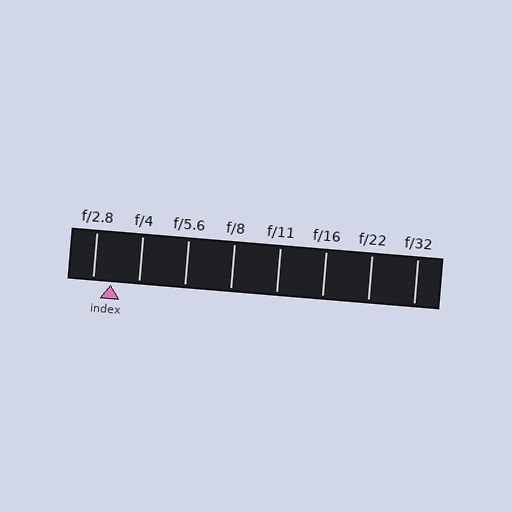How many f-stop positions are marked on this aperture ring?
There are 8 f-stop positions marked.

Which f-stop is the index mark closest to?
The index mark is closest to f/2.8.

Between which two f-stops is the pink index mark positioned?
The index mark is between f/2.8 and f/4.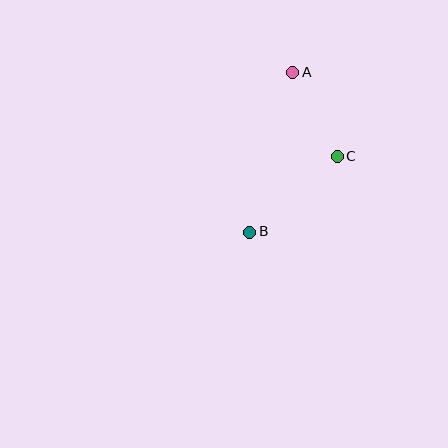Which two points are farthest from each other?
Points A and B are farthest from each other.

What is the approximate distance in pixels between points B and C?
The distance between B and C is approximately 115 pixels.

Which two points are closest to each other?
Points A and C are closest to each other.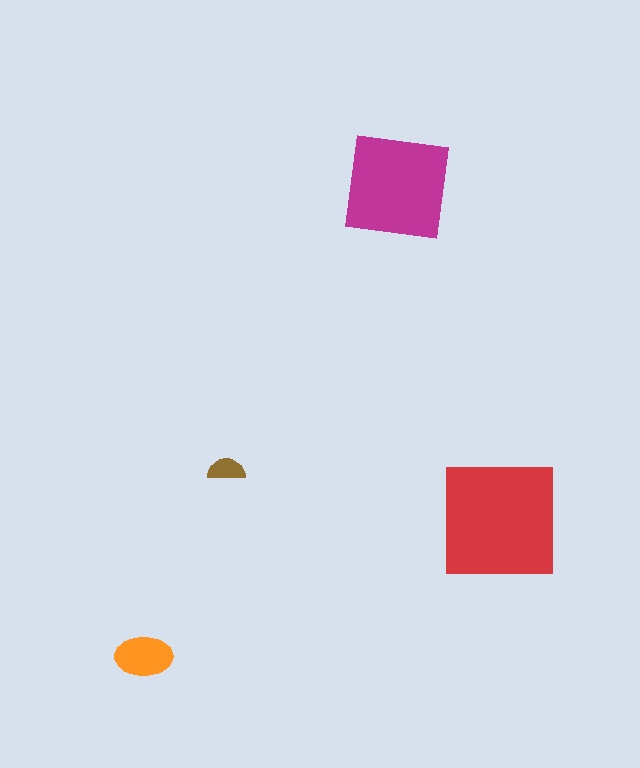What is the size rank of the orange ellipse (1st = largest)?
3rd.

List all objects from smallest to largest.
The brown semicircle, the orange ellipse, the magenta square, the red square.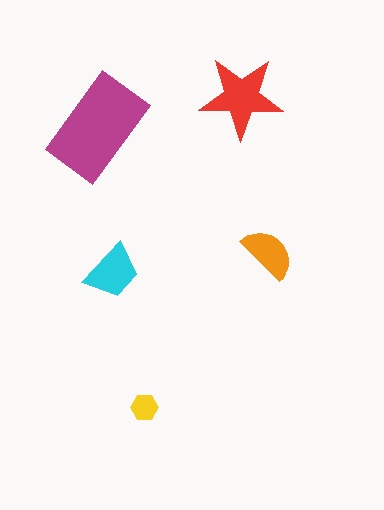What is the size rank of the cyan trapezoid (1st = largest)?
3rd.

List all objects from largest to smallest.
The magenta rectangle, the red star, the cyan trapezoid, the orange semicircle, the yellow hexagon.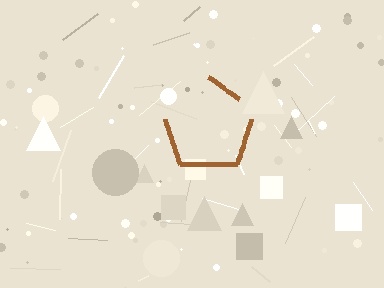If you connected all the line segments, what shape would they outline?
They would outline a pentagon.